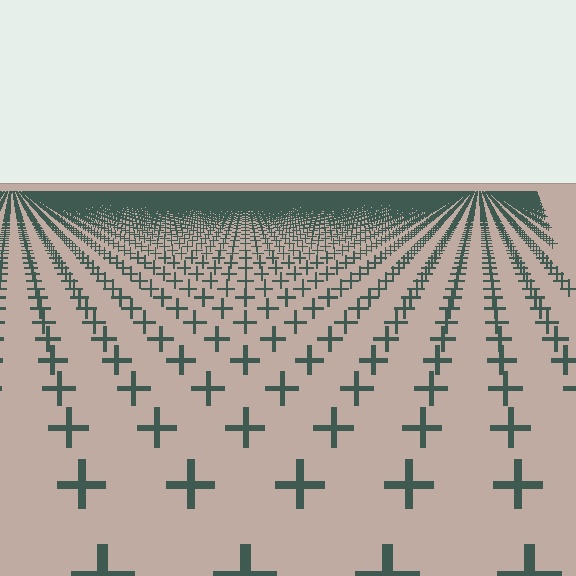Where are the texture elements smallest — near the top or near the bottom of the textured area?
Near the top.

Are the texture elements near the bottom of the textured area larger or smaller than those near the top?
Larger. Near the bottom, elements are closer to the viewer and appear at a bigger on-screen size.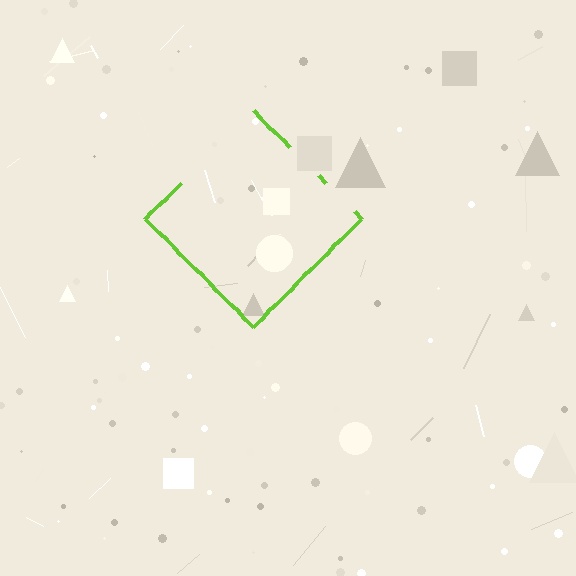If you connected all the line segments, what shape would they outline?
They would outline a diamond.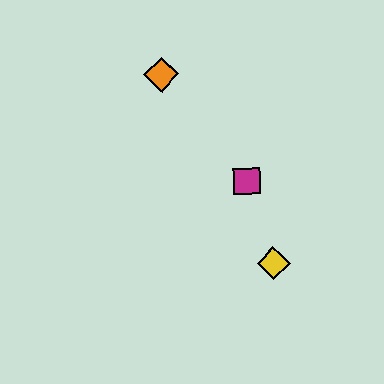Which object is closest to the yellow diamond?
The magenta square is closest to the yellow diamond.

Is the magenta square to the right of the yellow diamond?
No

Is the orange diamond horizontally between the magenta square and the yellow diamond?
No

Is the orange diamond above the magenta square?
Yes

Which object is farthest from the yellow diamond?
The orange diamond is farthest from the yellow diamond.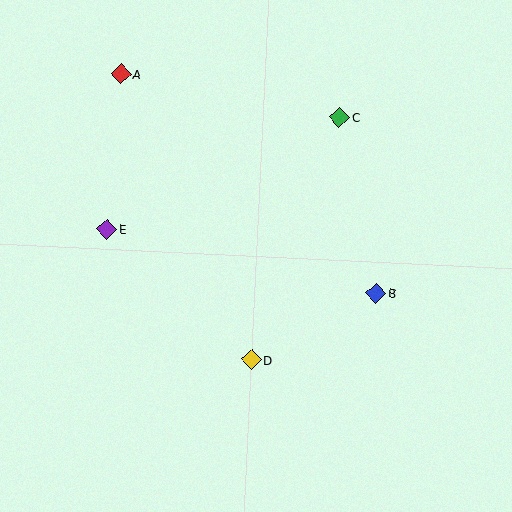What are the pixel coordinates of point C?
Point C is at (339, 117).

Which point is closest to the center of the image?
Point D at (251, 360) is closest to the center.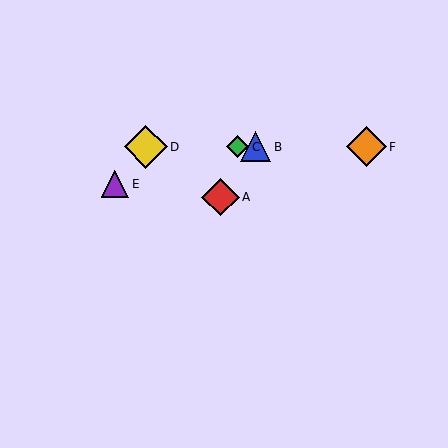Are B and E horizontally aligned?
No, B is at y≈147 and E is at y≈184.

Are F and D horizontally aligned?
Yes, both are at y≈147.